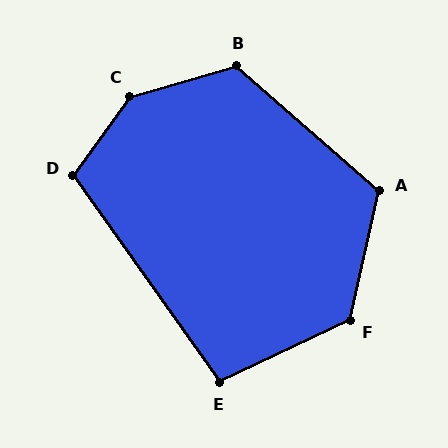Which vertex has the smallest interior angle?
E, at approximately 100 degrees.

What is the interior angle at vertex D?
Approximately 109 degrees (obtuse).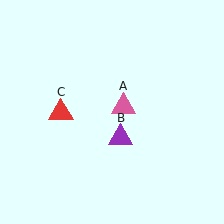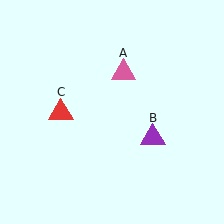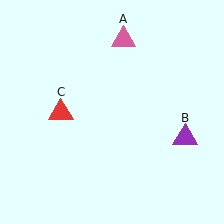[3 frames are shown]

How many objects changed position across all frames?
2 objects changed position: pink triangle (object A), purple triangle (object B).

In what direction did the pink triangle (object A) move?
The pink triangle (object A) moved up.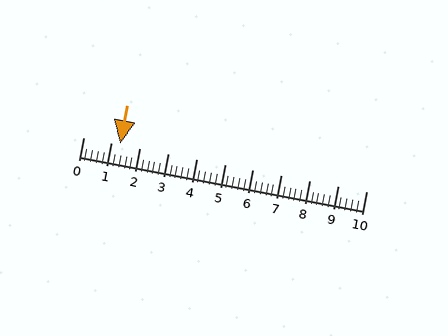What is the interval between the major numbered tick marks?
The major tick marks are spaced 1 units apart.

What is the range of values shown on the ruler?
The ruler shows values from 0 to 10.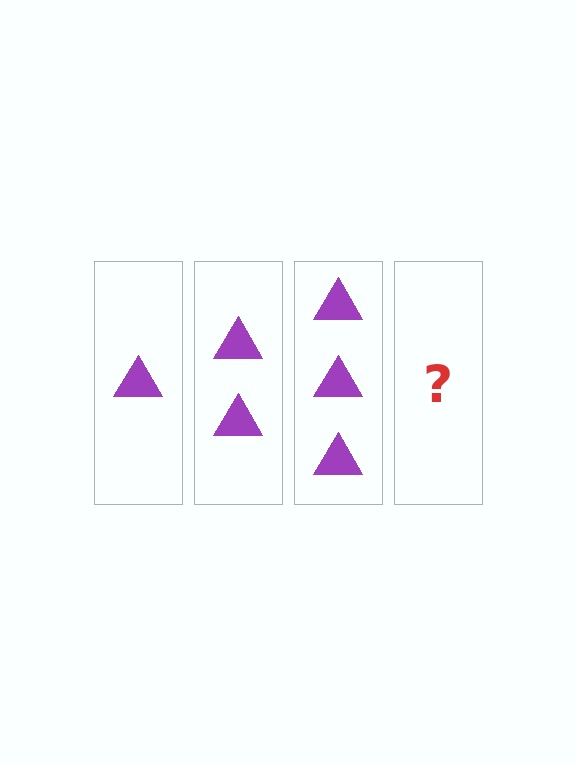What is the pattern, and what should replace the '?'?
The pattern is that each step adds one more triangle. The '?' should be 4 triangles.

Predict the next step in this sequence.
The next step is 4 triangles.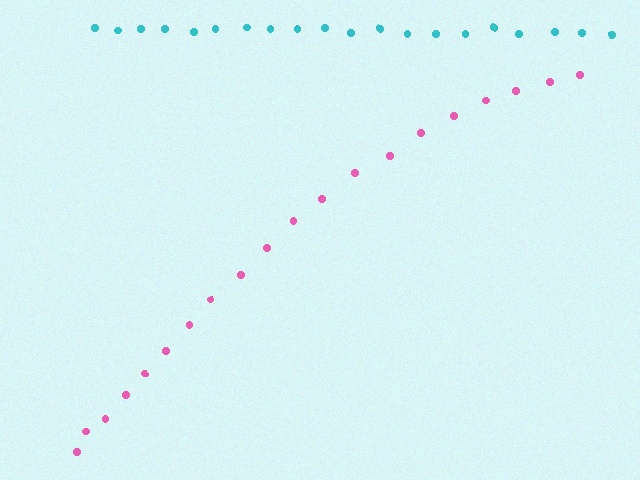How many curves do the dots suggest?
There are 2 distinct paths.